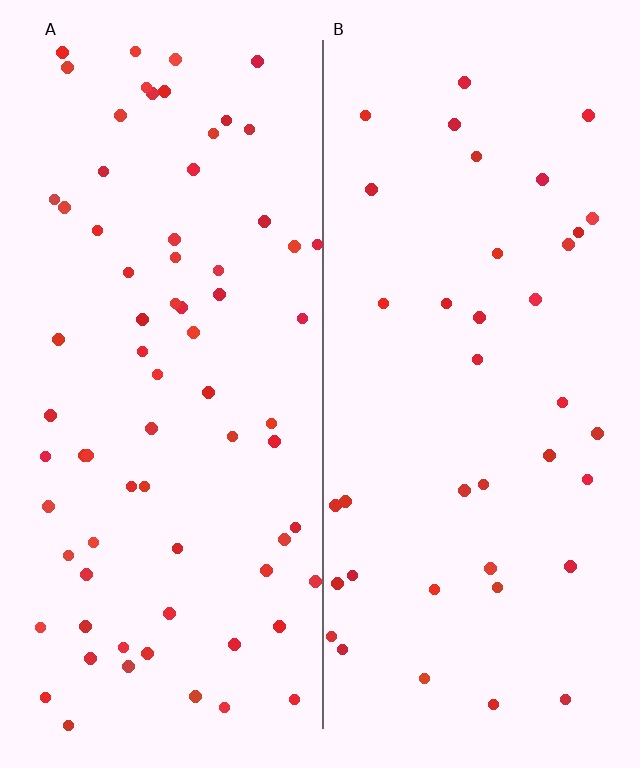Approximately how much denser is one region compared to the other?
Approximately 1.9× — region A over region B.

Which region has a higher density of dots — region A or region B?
A (the left).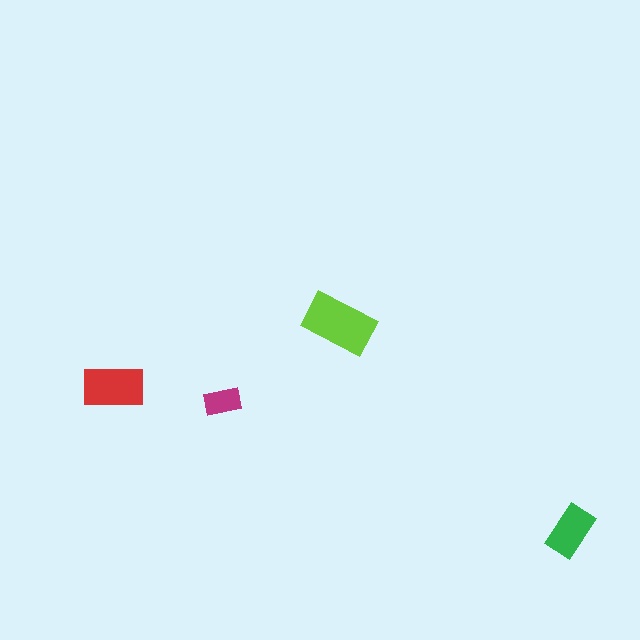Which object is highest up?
The lime rectangle is topmost.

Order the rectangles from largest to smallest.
the lime one, the red one, the green one, the magenta one.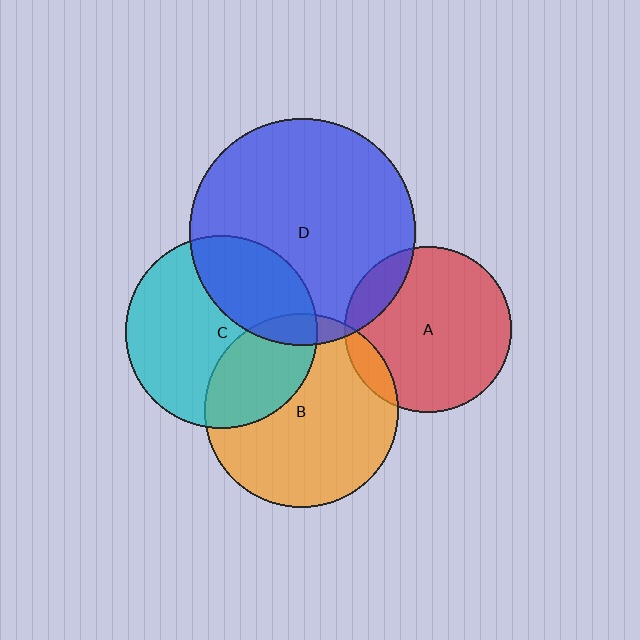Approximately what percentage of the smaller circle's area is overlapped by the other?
Approximately 30%.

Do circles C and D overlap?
Yes.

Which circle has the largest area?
Circle D (blue).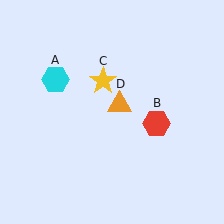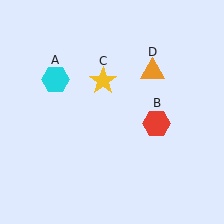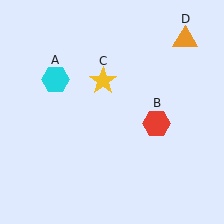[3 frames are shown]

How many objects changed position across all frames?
1 object changed position: orange triangle (object D).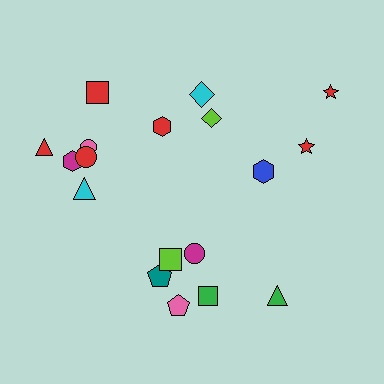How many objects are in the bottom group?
There are 6 objects.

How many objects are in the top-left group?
There are 7 objects.